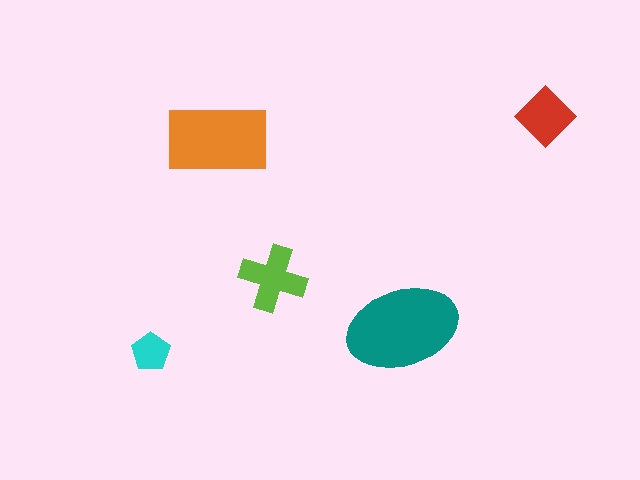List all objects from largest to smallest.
The teal ellipse, the orange rectangle, the lime cross, the red diamond, the cyan pentagon.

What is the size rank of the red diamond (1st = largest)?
4th.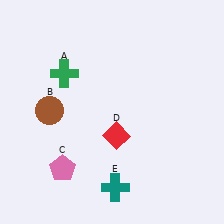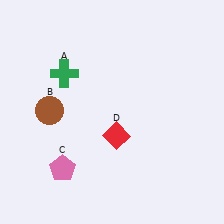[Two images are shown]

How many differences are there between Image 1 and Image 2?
There is 1 difference between the two images.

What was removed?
The teal cross (E) was removed in Image 2.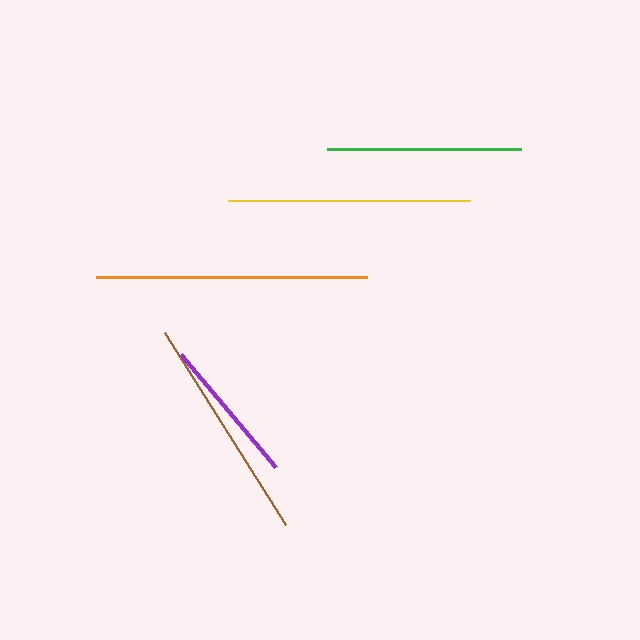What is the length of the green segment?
The green segment is approximately 195 pixels long.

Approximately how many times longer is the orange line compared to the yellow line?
The orange line is approximately 1.1 times the length of the yellow line.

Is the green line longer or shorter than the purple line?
The green line is longer than the purple line.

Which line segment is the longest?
The orange line is the longest at approximately 271 pixels.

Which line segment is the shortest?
The purple line is the shortest at approximately 147 pixels.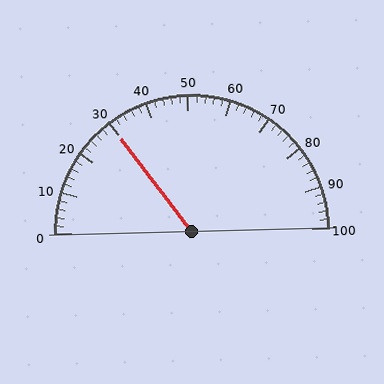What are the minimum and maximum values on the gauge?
The gauge ranges from 0 to 100.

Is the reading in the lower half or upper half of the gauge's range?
The reading is in the lower half of the range (0 to 100).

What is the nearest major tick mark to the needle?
The nearest major tick mark is 30.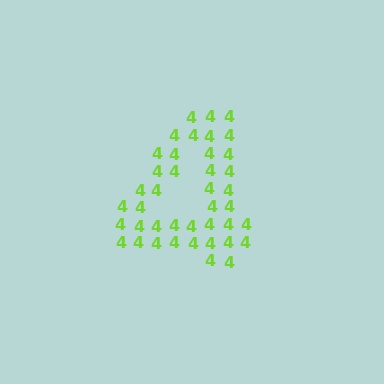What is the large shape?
The large shape is the digit 4.